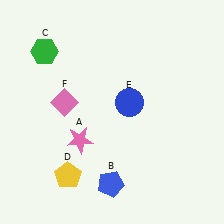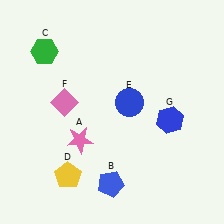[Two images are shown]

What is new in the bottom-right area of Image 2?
A blue hexagon (G) was added in the bottom-right area of Image 2.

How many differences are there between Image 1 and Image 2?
There is 1 difference between the two images.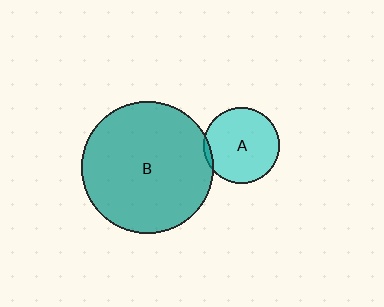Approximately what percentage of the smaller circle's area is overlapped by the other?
Approximately 5%.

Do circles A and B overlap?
Yes.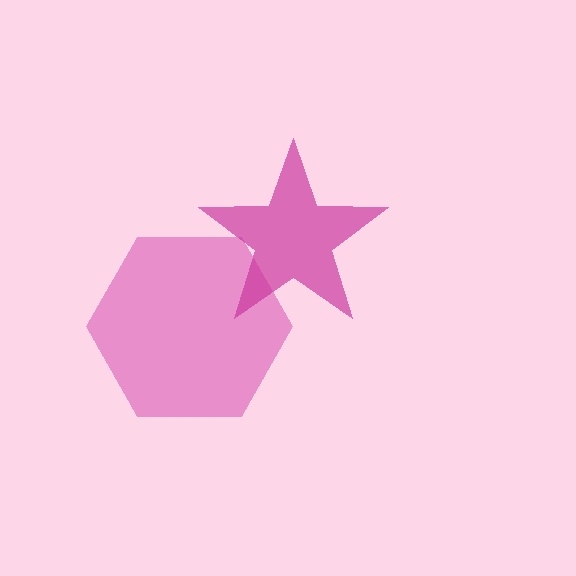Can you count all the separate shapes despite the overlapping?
Yes, there are 2 separate shapes.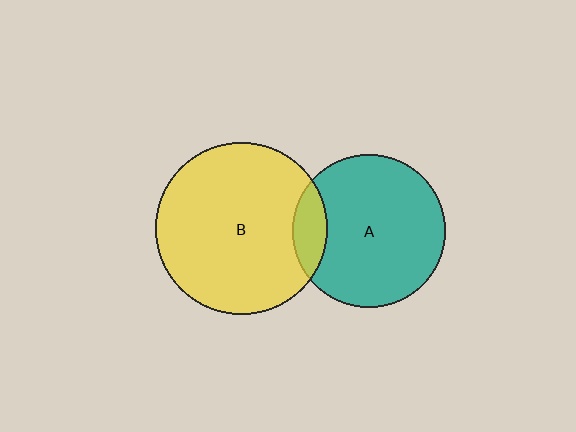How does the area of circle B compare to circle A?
Approximately 1.3 times.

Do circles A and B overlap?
Yes.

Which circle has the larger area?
Circle B (yellow).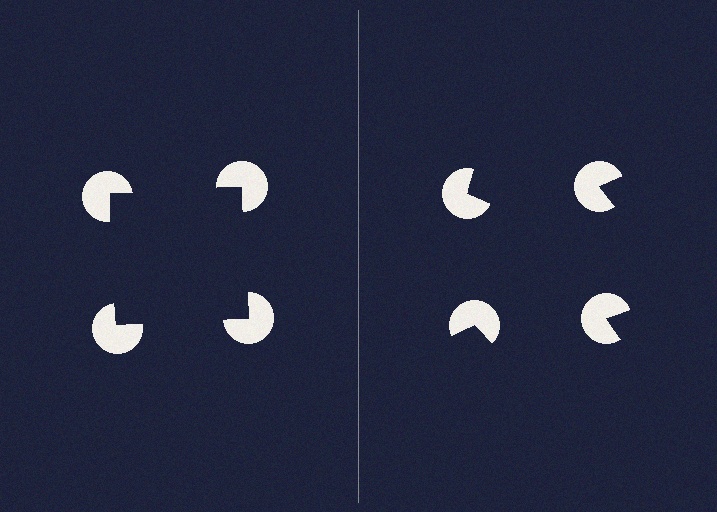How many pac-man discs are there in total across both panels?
8 — 4 on each side.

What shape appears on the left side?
An illusory square.